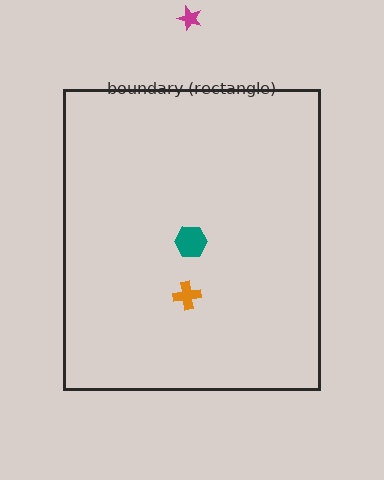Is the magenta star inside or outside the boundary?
Outside.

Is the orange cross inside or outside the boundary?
Inside.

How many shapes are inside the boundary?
2 inside, 1 outside.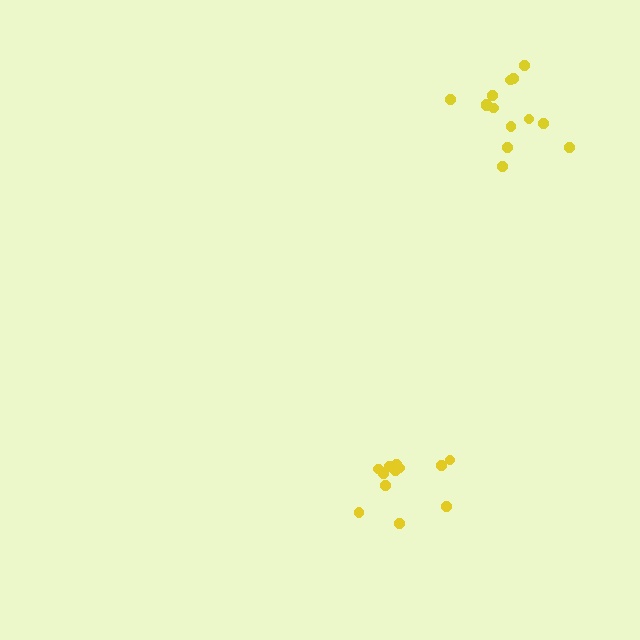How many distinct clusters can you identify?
There are 2 distinct clusters.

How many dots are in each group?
Group 1: 12 dots, Group 2: 14 dots (26 total).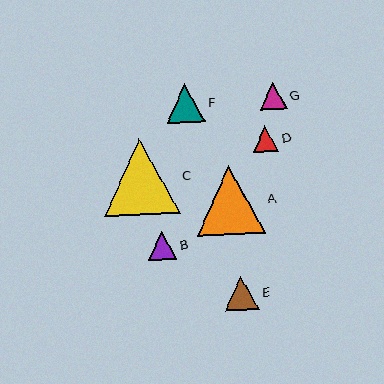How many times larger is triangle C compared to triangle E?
Triangle C is approximately 2.2 times the size of triangle E.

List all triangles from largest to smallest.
From largest to smallest: C, A, F, E, B, G, D.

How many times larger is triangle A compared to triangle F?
Triangle A is approximately 1.8 times the size of triangle F.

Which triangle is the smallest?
Triangle D is the smallest with a size of approximately 26 pixels.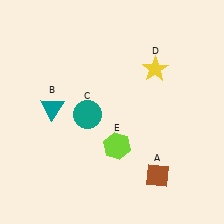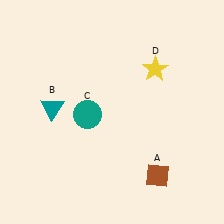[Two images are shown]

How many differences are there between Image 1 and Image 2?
There is 1 difference between the two images.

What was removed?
The lime hexagon (E) was removed in Image 2.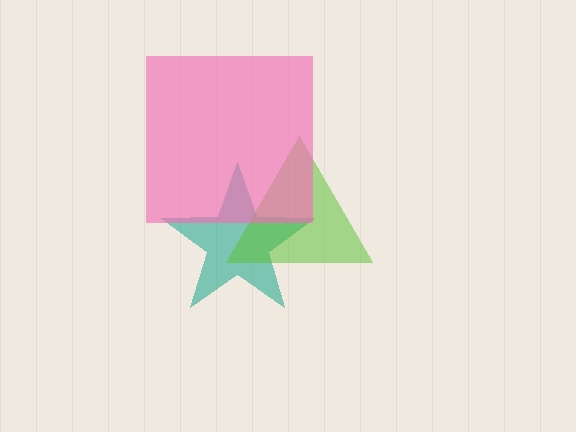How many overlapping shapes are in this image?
There are 3 overlapping shapes in the image.